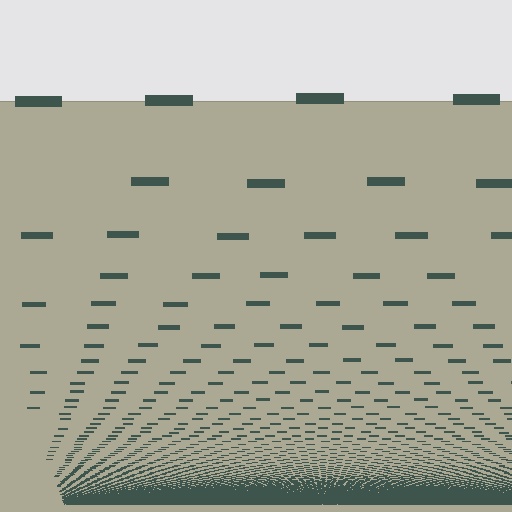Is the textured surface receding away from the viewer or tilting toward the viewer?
The surface appears to tilt toward the viewer. Texture elements get larger and sparser toward the top.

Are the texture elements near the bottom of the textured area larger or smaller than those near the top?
Smaller. The gradient is inverted — elements near the bottom are smaller and denser.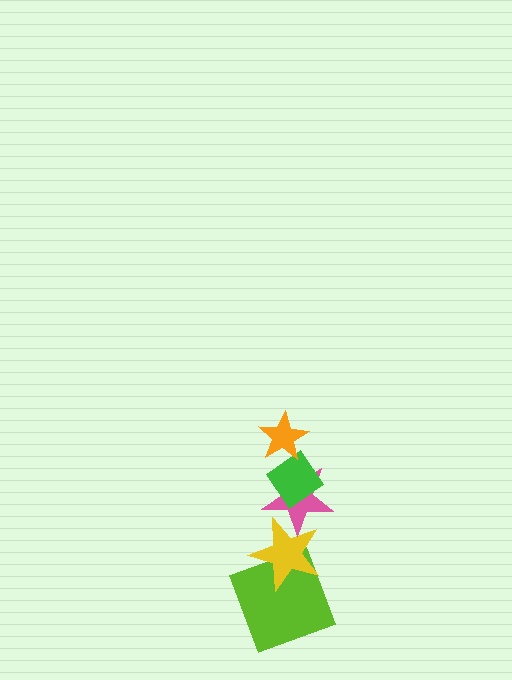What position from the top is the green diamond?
The green diamond is 2nd from the top.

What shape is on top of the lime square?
The yellow star is on top of the lime square.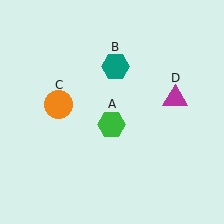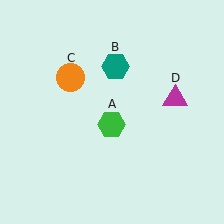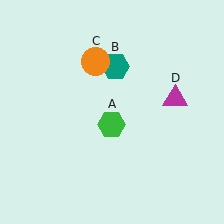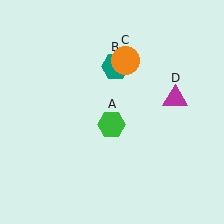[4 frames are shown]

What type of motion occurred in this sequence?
The orange circle (object C) rotated clockwise around the center of the scene.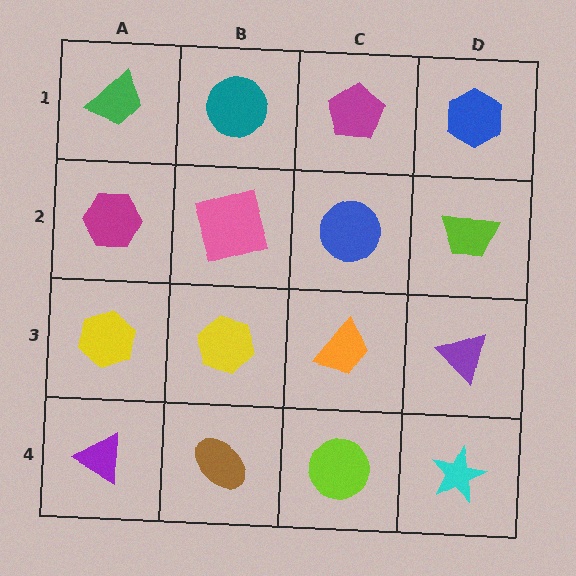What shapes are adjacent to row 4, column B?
A yellow hexagon (row 3, column B), a purple triangle (row 4, column A), a lime circle (row 4, column C).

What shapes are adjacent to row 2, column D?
A blue hexagon (row 1, column D), a purple triangle (row 3, column D), a blue circle (row 2, column C).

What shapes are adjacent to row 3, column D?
A lime trapezoid (row 2, column D), a cyan star (row 4, column D), an orange trapezoid (row 3, column C).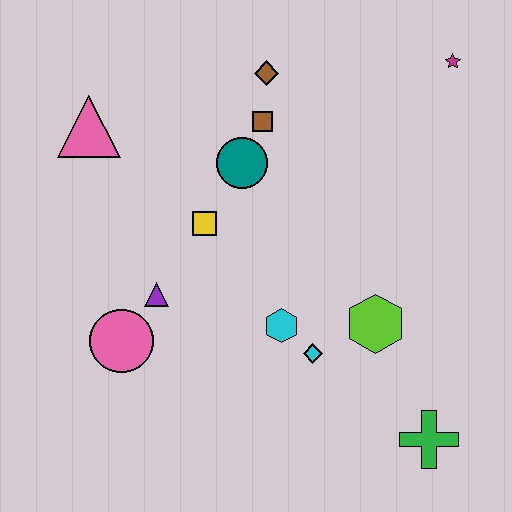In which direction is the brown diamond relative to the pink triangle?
The brown diamond is to the right of the pink triangle.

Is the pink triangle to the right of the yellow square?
No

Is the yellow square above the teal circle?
No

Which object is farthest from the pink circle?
The magenta star is farthest from the pink circle.